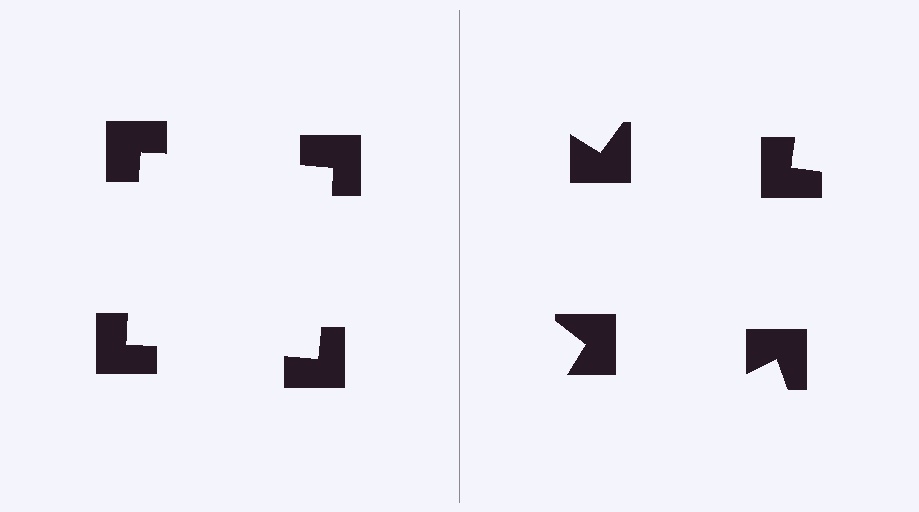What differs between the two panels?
The notched squares are positioned identically on both sides; only the wedge orientations differ. On the left they align to a square; on the right they are misaligned.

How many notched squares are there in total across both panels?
8 — 4 on each side.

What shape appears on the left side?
An illusory square.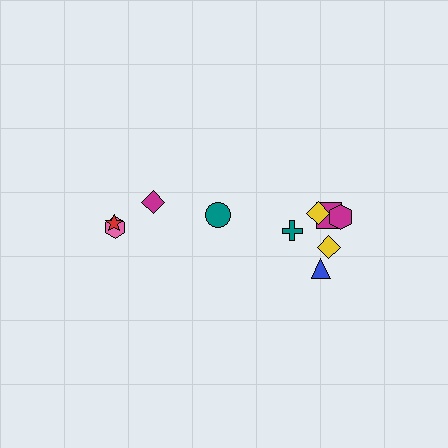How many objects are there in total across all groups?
There are 10 objects.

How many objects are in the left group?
There are 4 objects.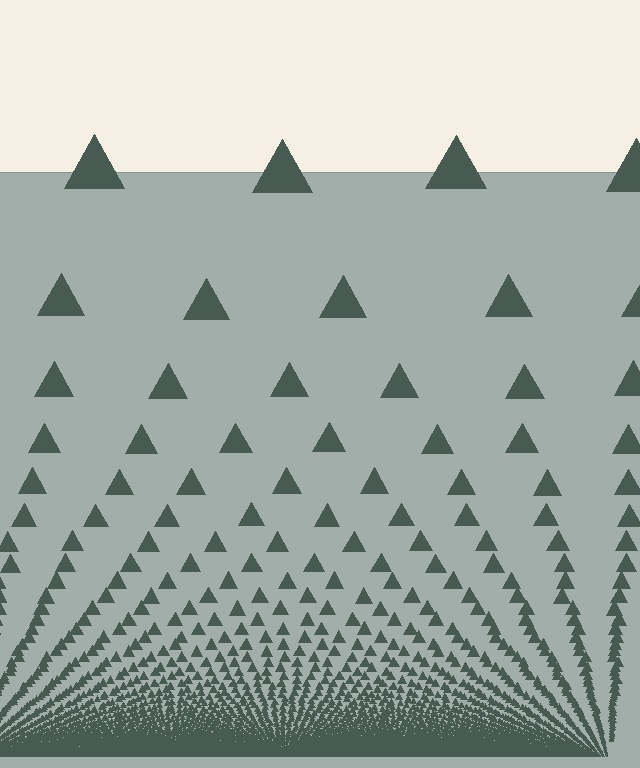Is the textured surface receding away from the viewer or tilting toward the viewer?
The surface appears to tilt toward the viewer. Texture elements get larger and sparser toward the top.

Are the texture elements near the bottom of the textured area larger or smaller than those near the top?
Smaller. The gradient is inverted — elements near the bottom are smaller and denser.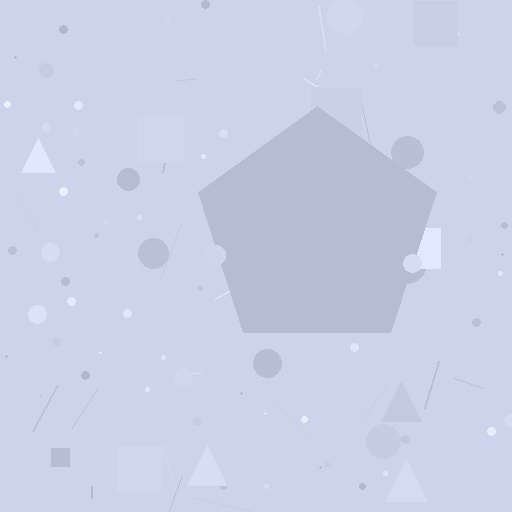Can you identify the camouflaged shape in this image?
The camouflaged shape is a pentagon.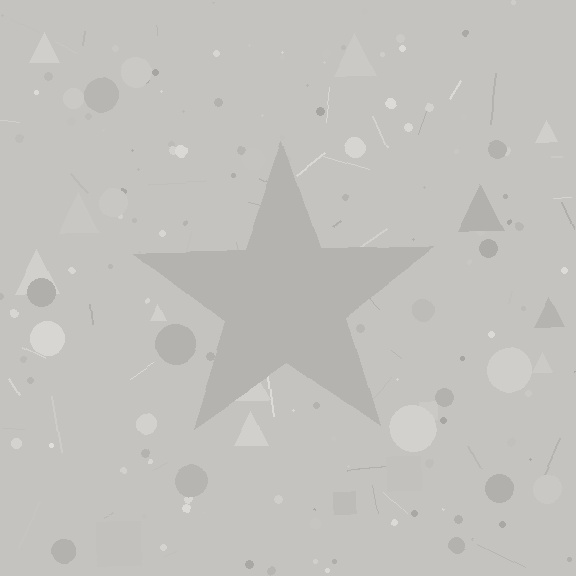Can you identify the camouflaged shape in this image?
The camouflaged shape is a star.